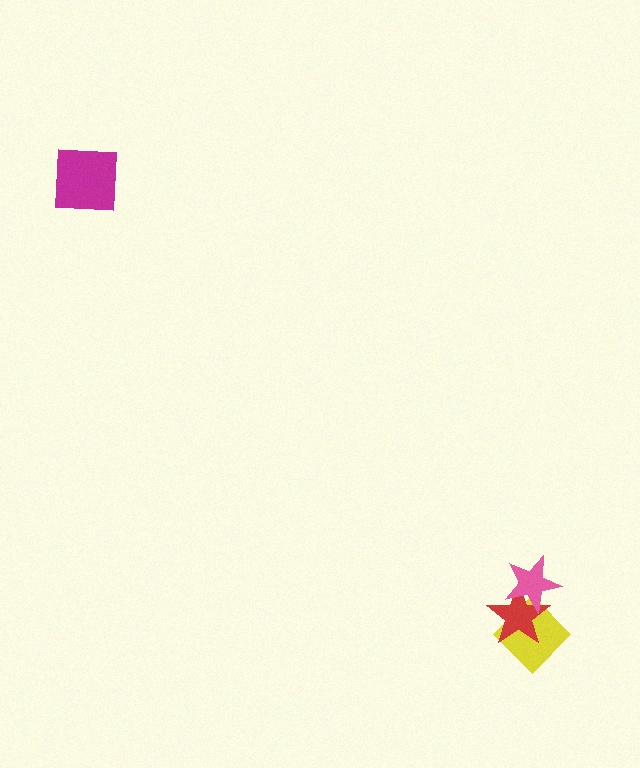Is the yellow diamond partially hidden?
Yes, it is partially covered by another shape.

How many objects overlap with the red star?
2 objects overlap with the red star.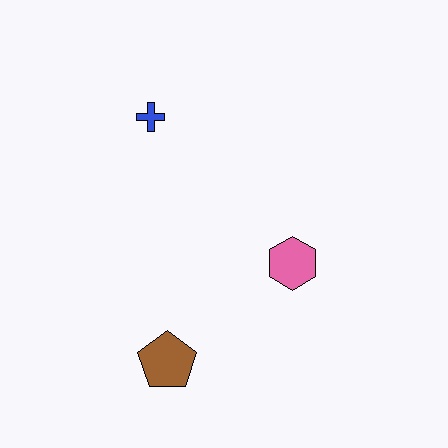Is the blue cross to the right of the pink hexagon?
No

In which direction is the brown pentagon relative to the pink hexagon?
The brown pentagon is to the left of the pink hexagon.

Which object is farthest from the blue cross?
The brown pentagon is farthest from the blue cross.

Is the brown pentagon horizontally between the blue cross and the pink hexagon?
Yes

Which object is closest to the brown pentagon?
The pink hexagon is closest to the brown pentagon.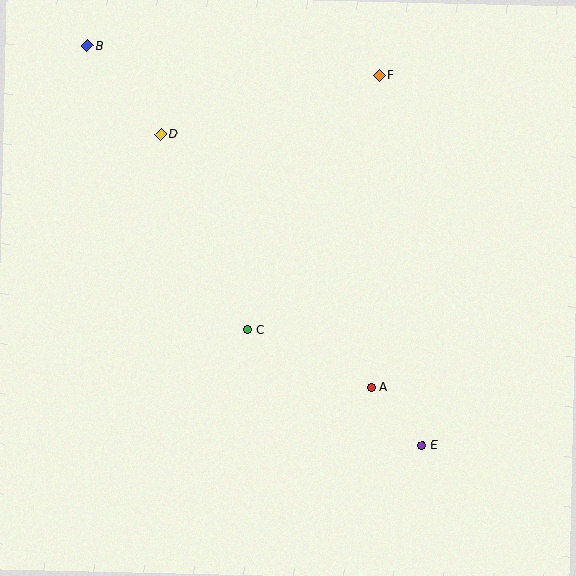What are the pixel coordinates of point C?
Point C is at (248, 330).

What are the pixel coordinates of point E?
Point E is at (422, 446).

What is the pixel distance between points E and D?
The distance between E and D is 407 pixels.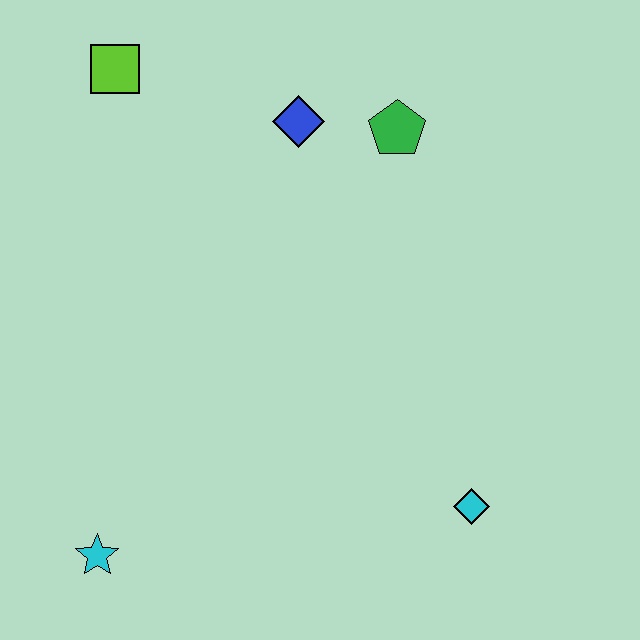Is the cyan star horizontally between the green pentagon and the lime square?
No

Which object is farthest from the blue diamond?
The cyan star is farthest from the blue diamond.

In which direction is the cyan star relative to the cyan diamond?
The cyan star is to the left of the cyan diamond.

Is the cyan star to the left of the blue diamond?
Yes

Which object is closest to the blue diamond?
The green pentagon is closest to the blue diamond.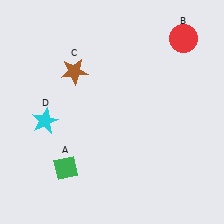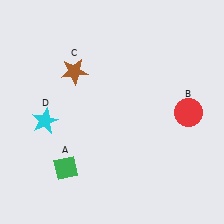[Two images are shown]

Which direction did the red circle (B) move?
The red circle (B) moved down.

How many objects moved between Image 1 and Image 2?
1 object moved between the two images.